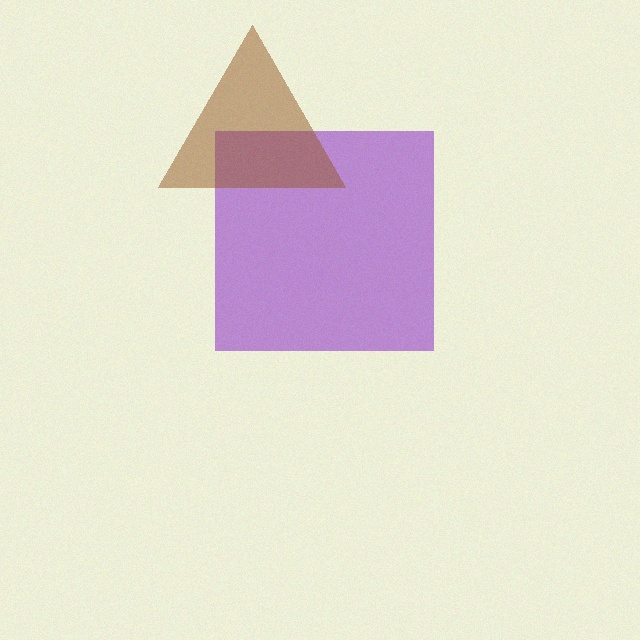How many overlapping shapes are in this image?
There are 2 overlapping shapes in the image.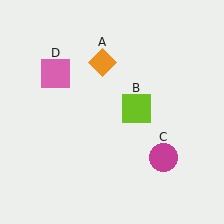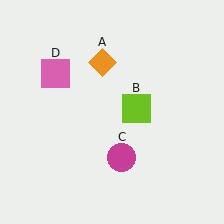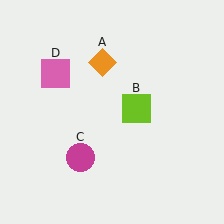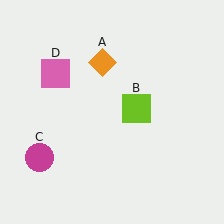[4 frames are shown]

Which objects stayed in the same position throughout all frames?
Orange diamond (object A) and lime square (object B) and pink square (object D) remained stationary.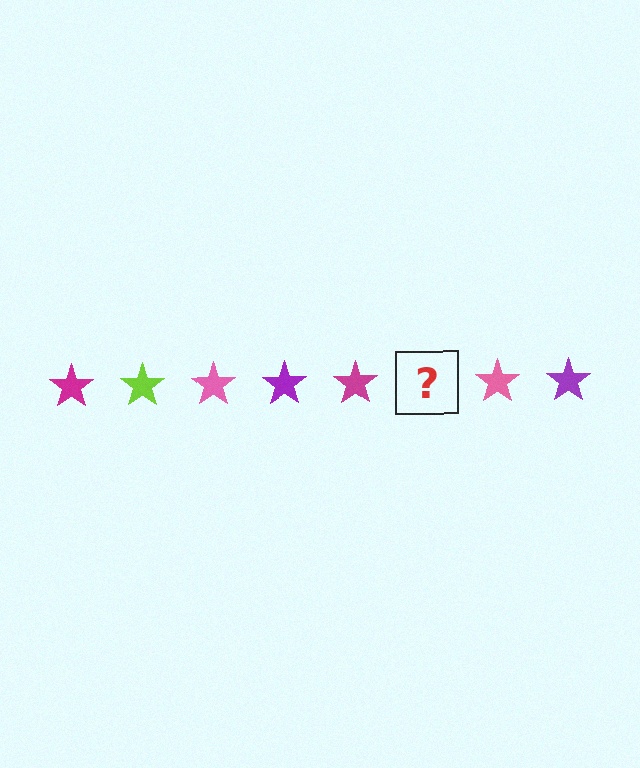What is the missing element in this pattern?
The missing element is a lime star.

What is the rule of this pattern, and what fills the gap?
The rule is that the pattern cycles through magenta, lime, pink, purple stars. The gap should be filled with a lime star.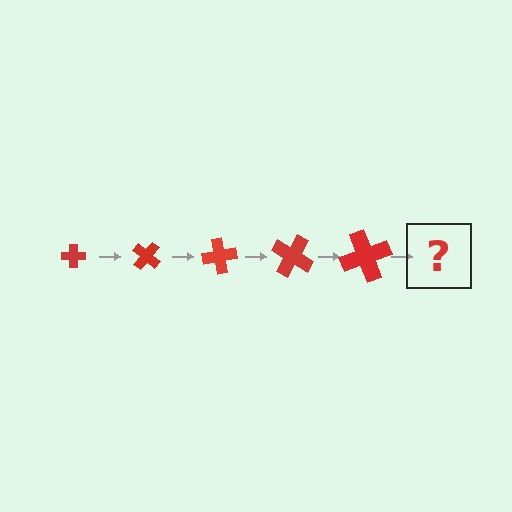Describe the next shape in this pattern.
It should be a cross, larger than the previous one and rotated 200 degrees from the start.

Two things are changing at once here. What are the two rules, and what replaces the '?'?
The two rules are that the cross grows larger each step and it rotates 40 degrees each step. The '?' should be a cross, larger than the previous one and rotated 200 degrees from the start.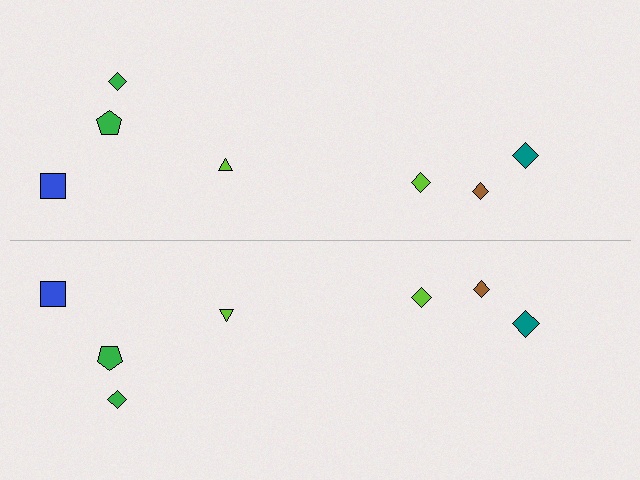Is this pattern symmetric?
Yes, this pattern has bilateral (reflection) symmetry.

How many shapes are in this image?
There are 14 shapes in this image.